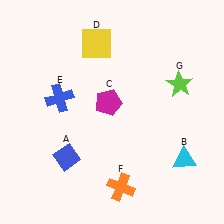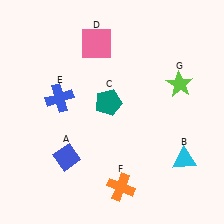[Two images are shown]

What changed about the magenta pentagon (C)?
In Image 1, C is magenta. In Image 2, it changed to teal.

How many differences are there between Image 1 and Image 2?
There are 2 differences between the two images.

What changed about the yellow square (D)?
In Image 1, D is yellow. In Image 2, it changed to pink.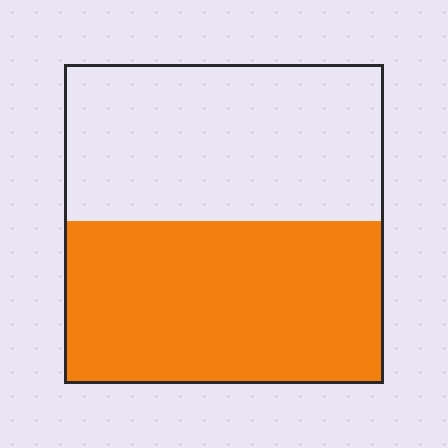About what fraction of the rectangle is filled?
About one half (1/2).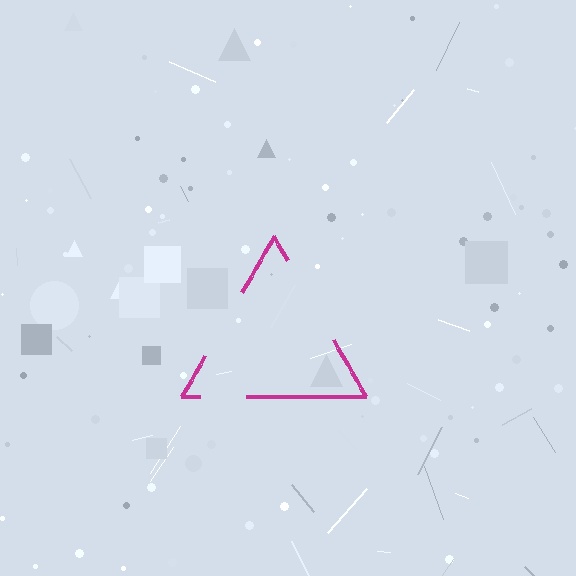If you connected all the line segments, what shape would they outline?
They would outline a triangle.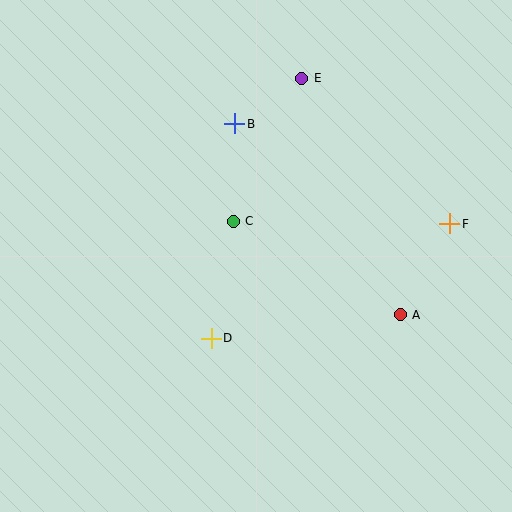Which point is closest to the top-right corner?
Point E is closest to the top-right corner.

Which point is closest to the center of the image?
Point C at (233, 221) is closest to the center.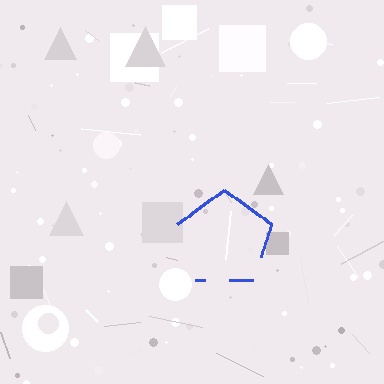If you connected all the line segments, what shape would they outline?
They would outline a pentagon.